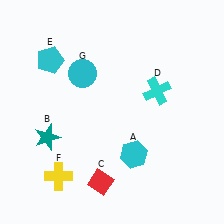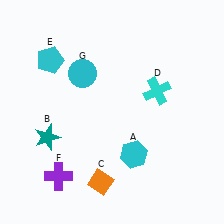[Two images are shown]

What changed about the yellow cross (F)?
In Image 1, F is yellow. In Image 2, it changed to purple.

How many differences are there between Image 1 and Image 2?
There are 2 differences between the two images.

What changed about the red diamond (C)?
In Image 1, C is red. In Image 2, it changed to orange.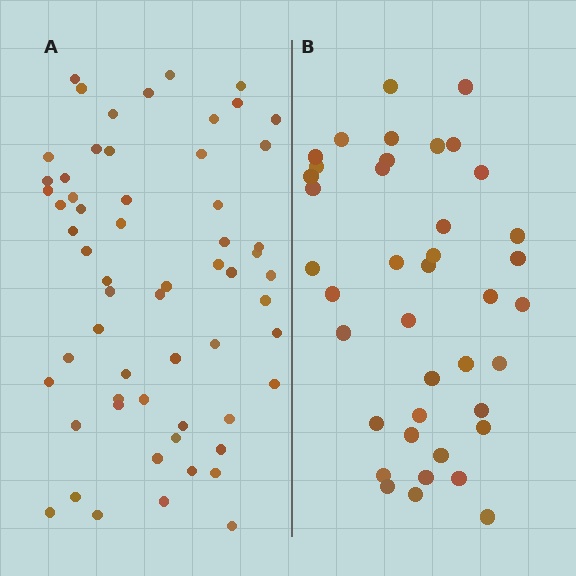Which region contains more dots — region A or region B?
Region A (the left region) has more dots.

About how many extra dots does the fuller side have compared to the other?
Region A has approximately 20 more dots than region B.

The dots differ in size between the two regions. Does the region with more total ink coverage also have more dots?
No. Region B has more total ink coverage because its dots are larger, but region A actually contains more individual dots. Total area can be misleading — the number of items is what matters here.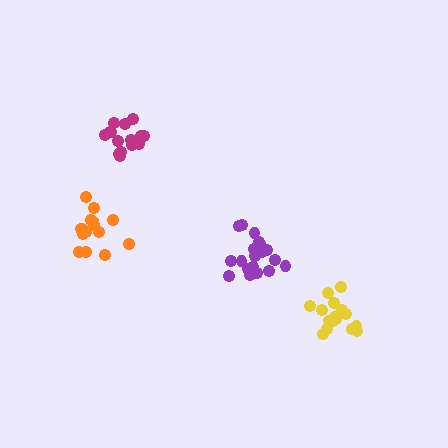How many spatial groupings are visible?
There are 4 spatial groupings.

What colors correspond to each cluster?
The clusters are colored: purple, magenta, orange, yellow.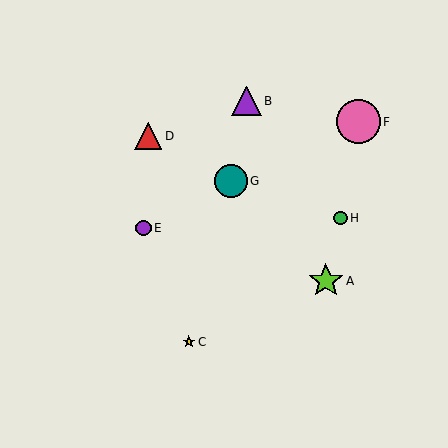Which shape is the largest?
The pink circle (labeled F) is the largest.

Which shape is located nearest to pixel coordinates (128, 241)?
The purple circle (labeled E) at (143, 228) is nearest to that location.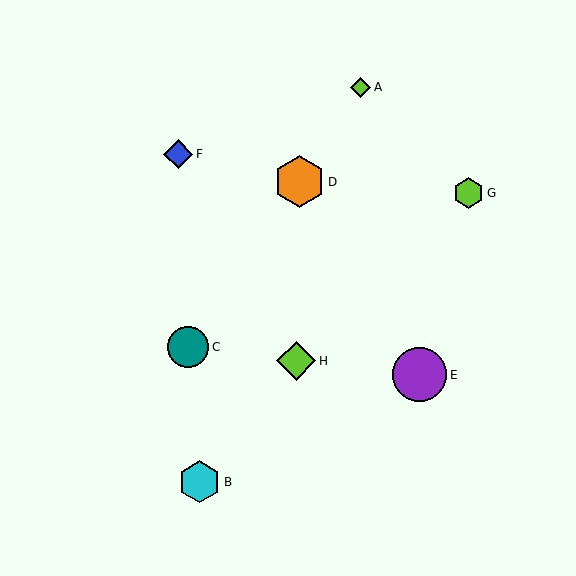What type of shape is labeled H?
Shape H is a lime diamond.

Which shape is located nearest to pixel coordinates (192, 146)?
The blue diamond (labeled F) at (178, 154) is nearest to that location.